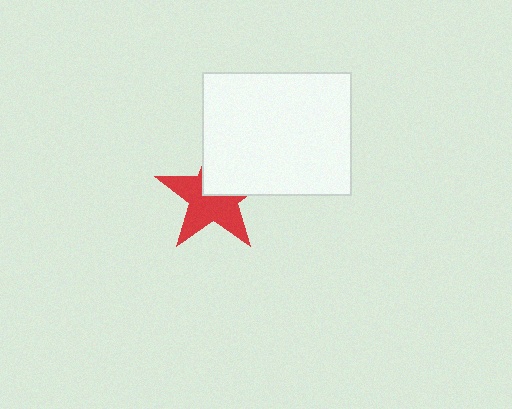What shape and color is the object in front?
The object in front is a white rectangle.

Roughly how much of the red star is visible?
About half of it is visible (roughly 61%).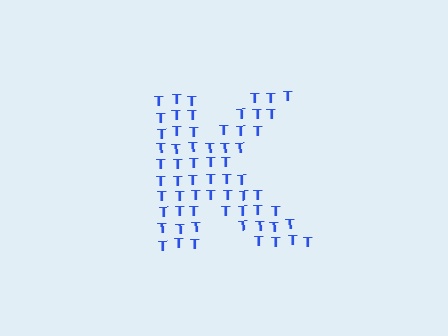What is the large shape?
The large shape is the letter K.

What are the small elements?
The small elements are letter T's.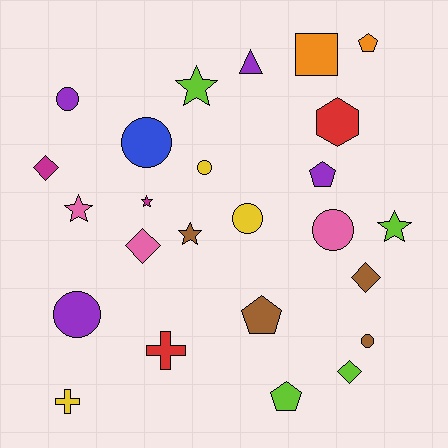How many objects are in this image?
There are 25 objects.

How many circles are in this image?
There are 7 circles.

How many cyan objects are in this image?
There are no cyan objects.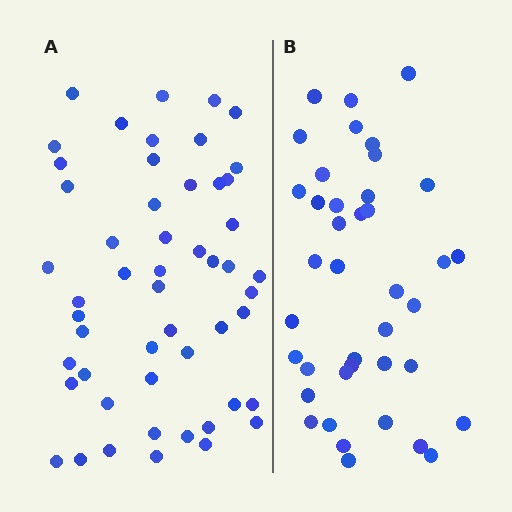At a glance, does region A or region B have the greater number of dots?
Region A (the left region) has more dots.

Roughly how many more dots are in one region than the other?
Region A has roughly 12 or so more dots than region B.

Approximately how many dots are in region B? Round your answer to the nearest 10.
About 40 dots.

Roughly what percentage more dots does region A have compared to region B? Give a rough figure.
About 30% more.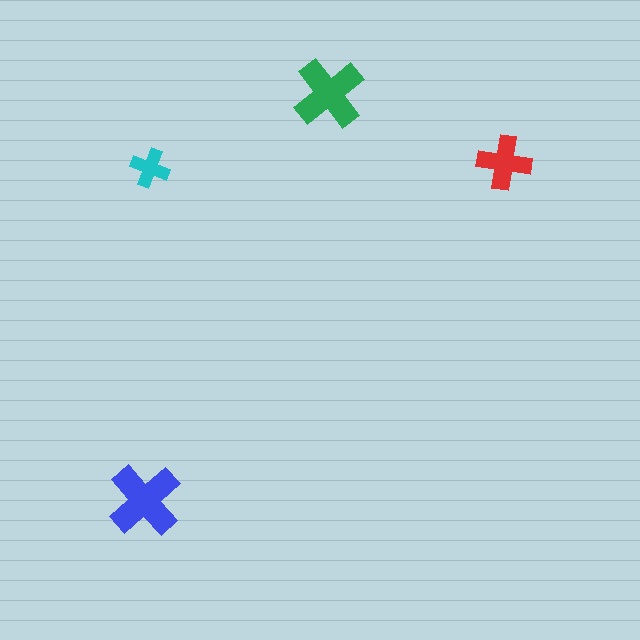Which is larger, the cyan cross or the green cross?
The green one.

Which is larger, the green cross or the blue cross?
The blue one.